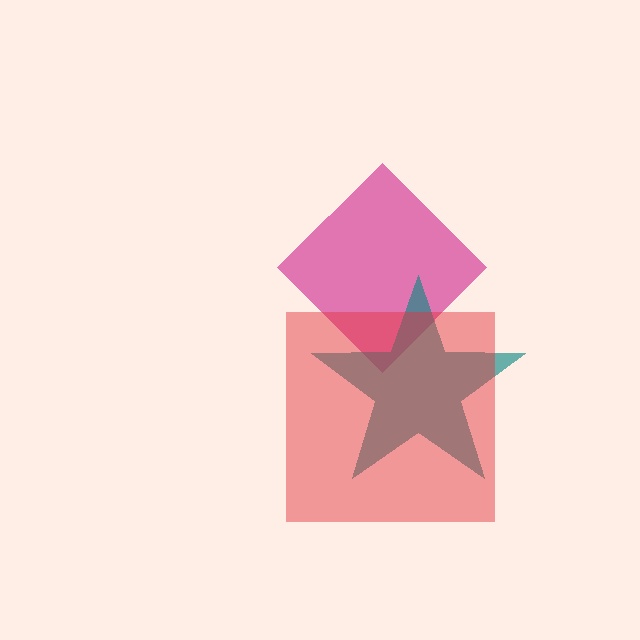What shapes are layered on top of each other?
The layered shapes are: a magenta diamond, a teal star, a red square.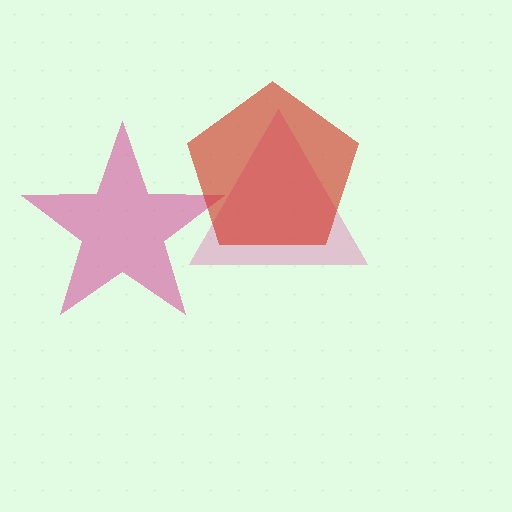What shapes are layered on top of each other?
The layered shapes are: a pink triangle, a magenta star, a red pentagon.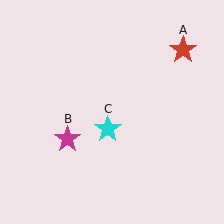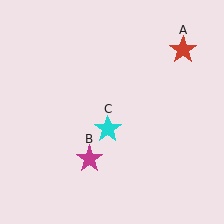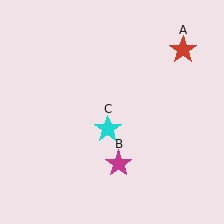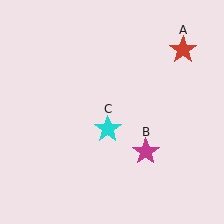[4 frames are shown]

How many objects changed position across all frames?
1 object changed position: magenta star (object B).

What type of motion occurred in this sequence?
The magenta star (object B) rotated counterclockwise around the center of the scene.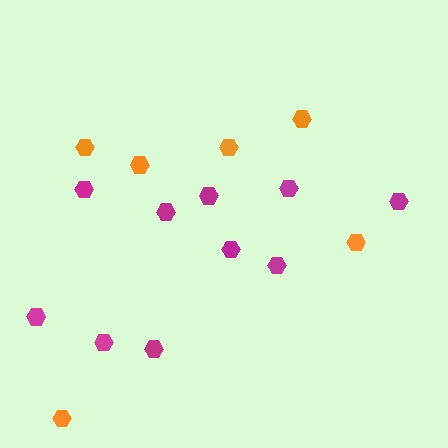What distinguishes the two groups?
There are 2 groups: one group of orange hexagons (6) and one group of magenta hexagons (10).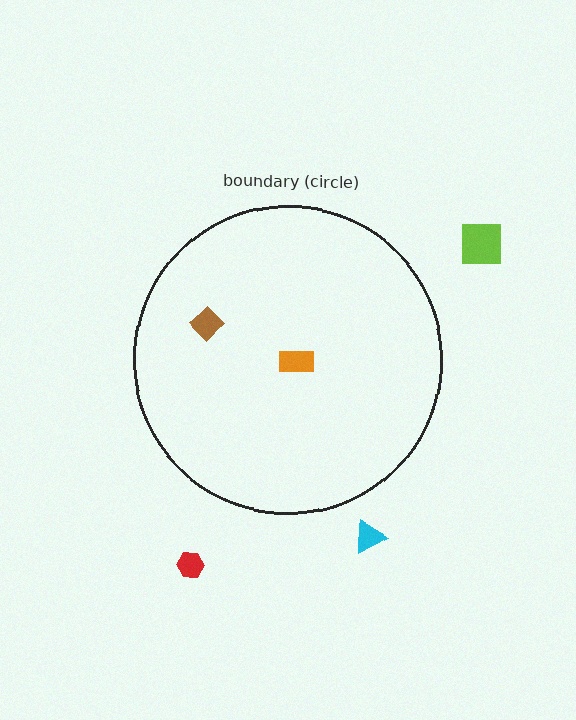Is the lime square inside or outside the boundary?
Outside.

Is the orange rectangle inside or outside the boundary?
Inside.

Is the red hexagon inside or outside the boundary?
Outside.